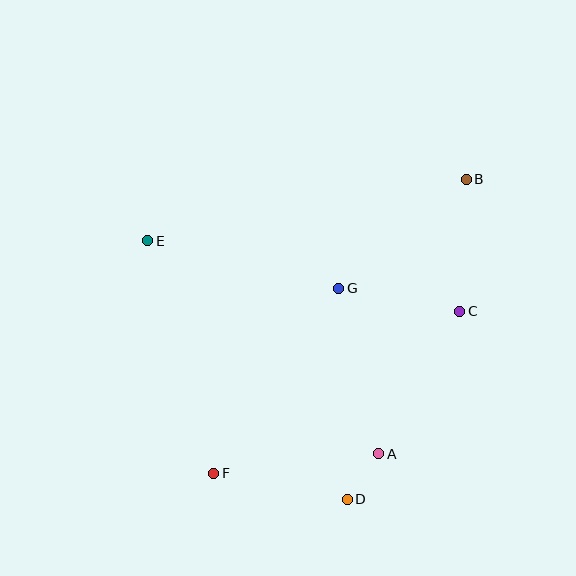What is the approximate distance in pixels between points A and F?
The distance between A and F is approximately 166 pixels.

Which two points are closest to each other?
Points A and D are closest to each other.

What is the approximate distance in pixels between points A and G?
The distance between A and G is approximately 170 pixels.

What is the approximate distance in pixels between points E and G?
The distance between E and G is approximately 197 pixels.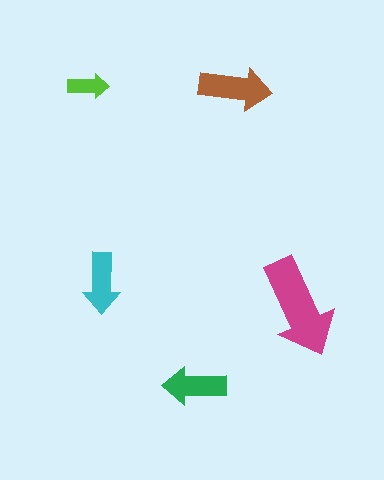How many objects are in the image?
There are 5 objects in the image.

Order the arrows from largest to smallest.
the magenta one, the brown one, the green one, the cyan one, the lime one.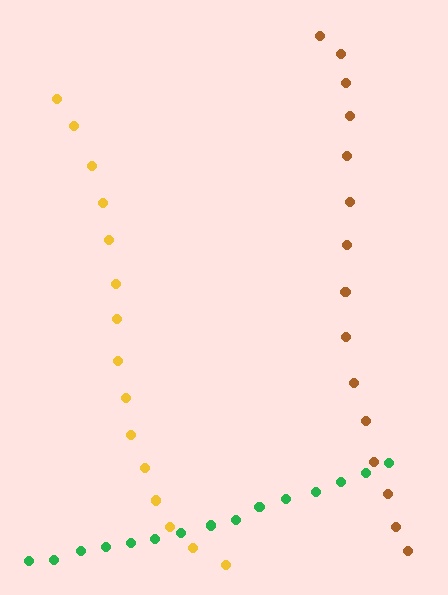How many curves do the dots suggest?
There are 3 distinct paths.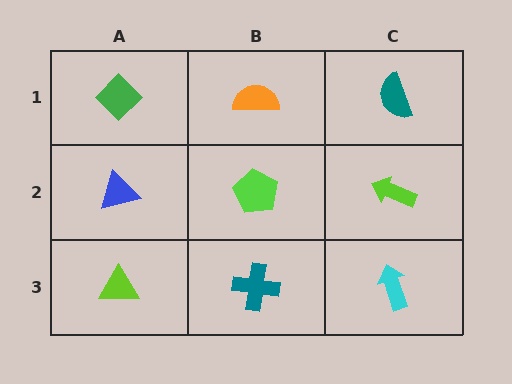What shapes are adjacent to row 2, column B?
An orange semicircle (row 1, column B), a teal cross (row 3, column B), a blue triangle (row 2, column A), a lime arrow (row 2, column C).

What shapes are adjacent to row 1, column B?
A lime pentagon (row 2, column B), a green diamond (row 1, column A), a teal semicircle (row 1, column C).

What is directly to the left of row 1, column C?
An orange semicircle.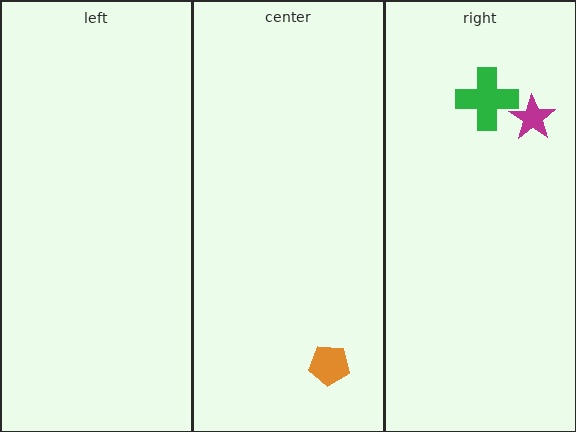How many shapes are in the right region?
2.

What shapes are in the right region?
The magenta star, the green cross.